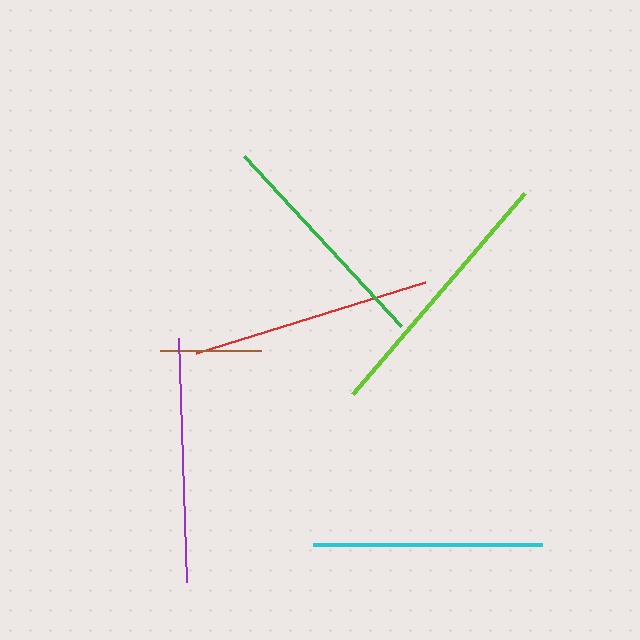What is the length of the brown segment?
The brown segment is approximately 101 pixels long.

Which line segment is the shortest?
The brown line is the shortest at approximately 101 pixels.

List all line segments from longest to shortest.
From longest to shortest: lime, purple, red, green, cyan, brown.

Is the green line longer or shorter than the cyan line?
The green line is longer than the cyan line.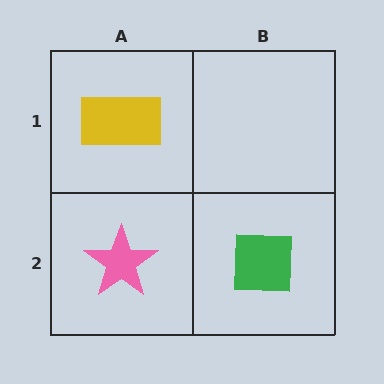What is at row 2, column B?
A green square.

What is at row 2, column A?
A pink star.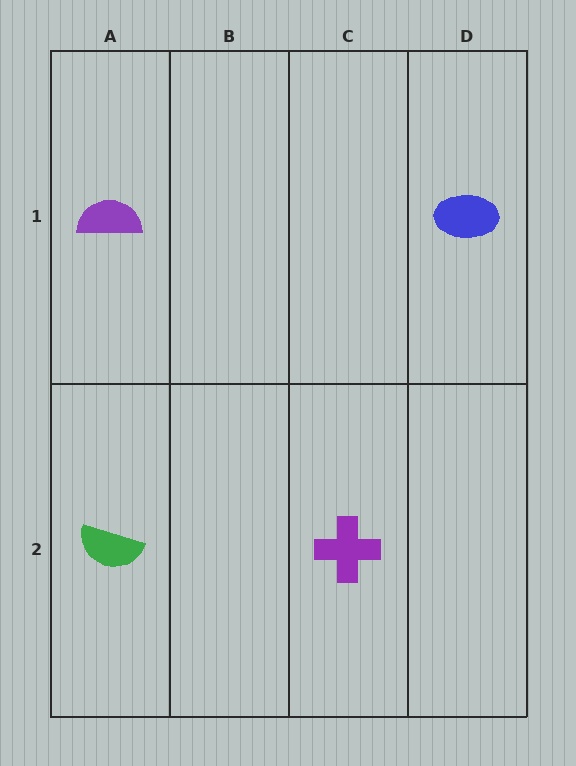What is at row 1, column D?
A blue ellipse.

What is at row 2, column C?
A purple cross.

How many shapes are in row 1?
2 shapes.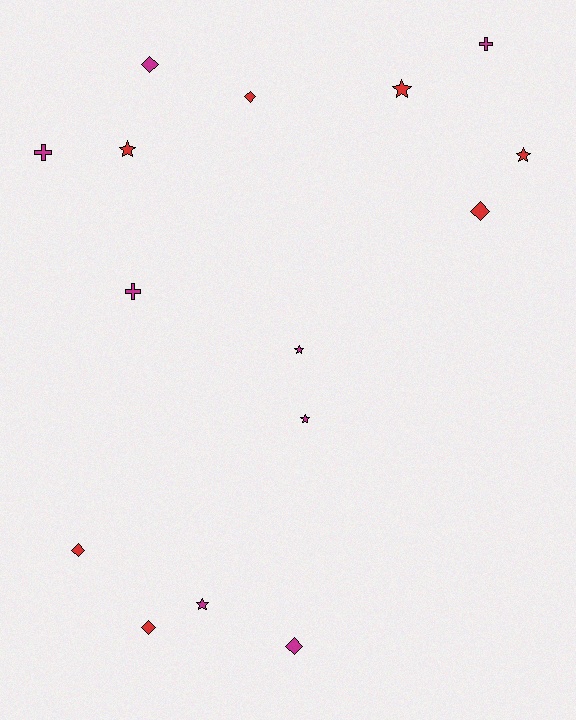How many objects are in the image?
There are 15 objects.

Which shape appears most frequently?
Diamond, with 6 objects.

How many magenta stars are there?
There are 3 magenta stars.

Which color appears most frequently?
Magenta, with 8 objects.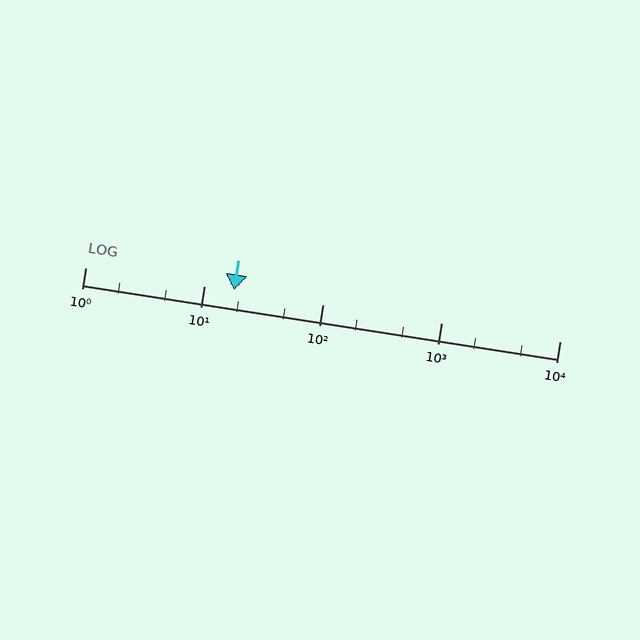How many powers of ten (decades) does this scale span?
The scale spans 4 decades, from 1 to 10000.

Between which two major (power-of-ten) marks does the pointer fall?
The pointer is between 10 and 100.